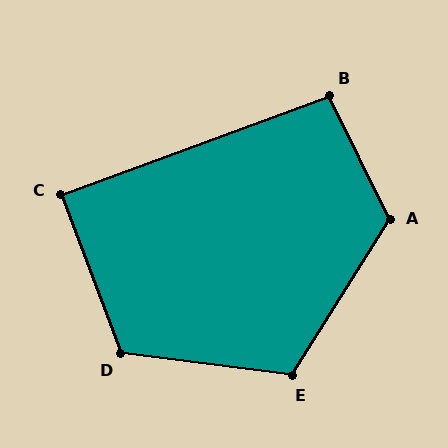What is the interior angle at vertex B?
Approximately 96 degrees (obtuse).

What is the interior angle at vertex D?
Approximately 118 degrees (obtuse).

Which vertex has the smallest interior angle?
C, at approximately 90 degrees.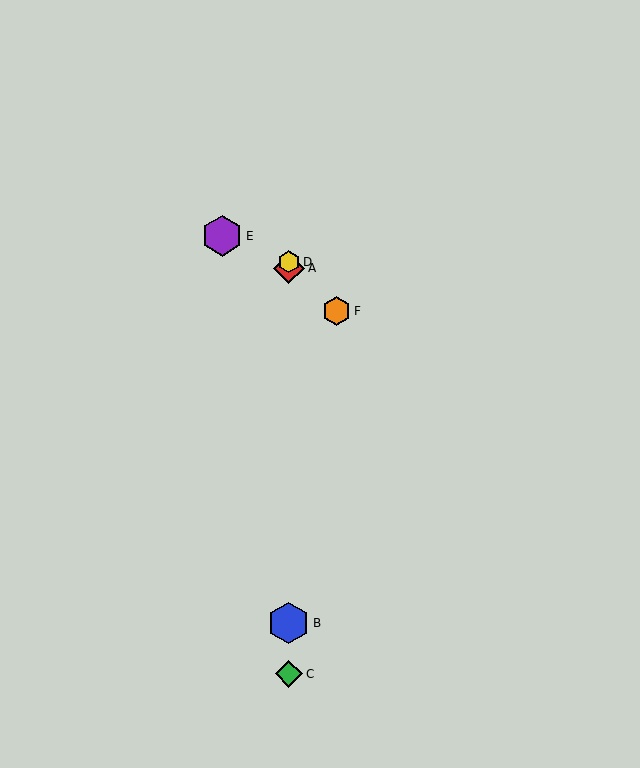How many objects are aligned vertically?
4 objects (A, B, C, D) are aligned vertically.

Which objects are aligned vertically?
Objects A, B, C, D are aligned vertically.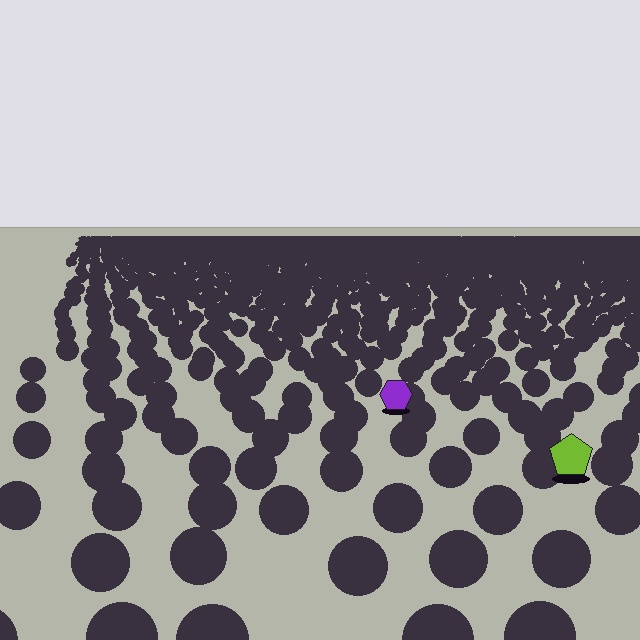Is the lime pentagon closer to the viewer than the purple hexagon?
Yes. The lime pentagon is closer — you can tell from the texture gradient: the ground texture is coarser near it.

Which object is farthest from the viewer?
The purple hexagon is farthest from the viewer. It appears smaller and the ground texture around it is denser.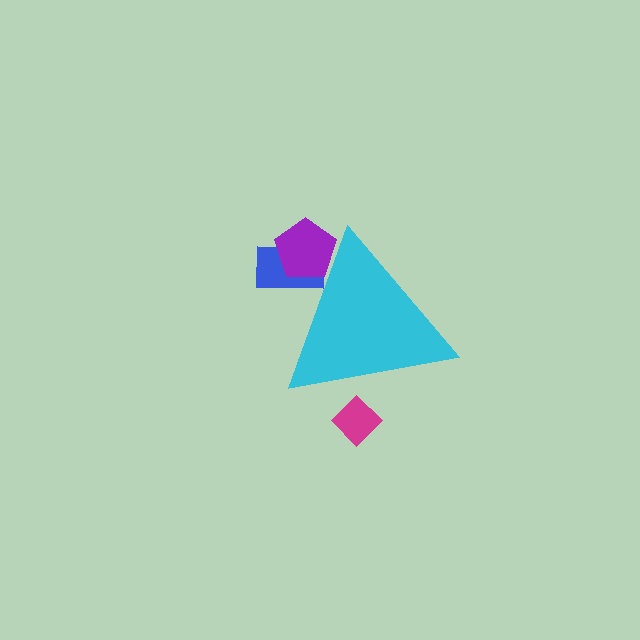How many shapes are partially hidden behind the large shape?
3 shapes are partially hidden.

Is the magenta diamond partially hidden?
Yes, the magenta diamond is partially hidden behind the cyan triangle.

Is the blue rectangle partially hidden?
Yes, the blue rectangle is partially hidden behind the cyan triangle.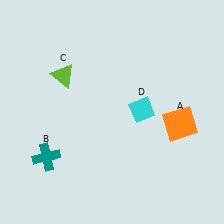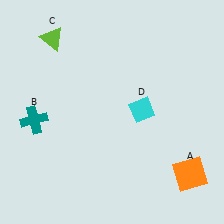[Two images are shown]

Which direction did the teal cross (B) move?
The teal cross (B) moved up.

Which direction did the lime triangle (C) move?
The lime triangle (C) moved up.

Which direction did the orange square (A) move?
The orange square (A) moved down.